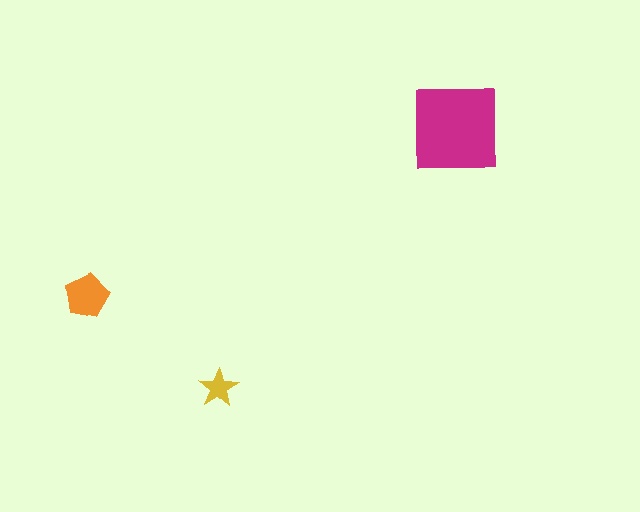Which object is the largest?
The magenta square.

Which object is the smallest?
The yellow star.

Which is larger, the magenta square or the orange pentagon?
The magenta square.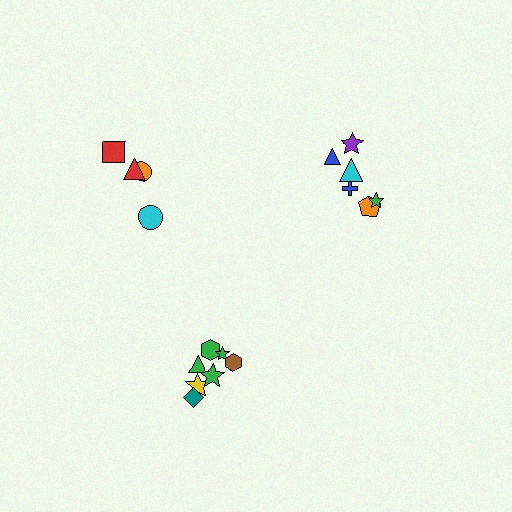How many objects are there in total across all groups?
There are 17 objects.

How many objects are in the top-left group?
There are 4 objects.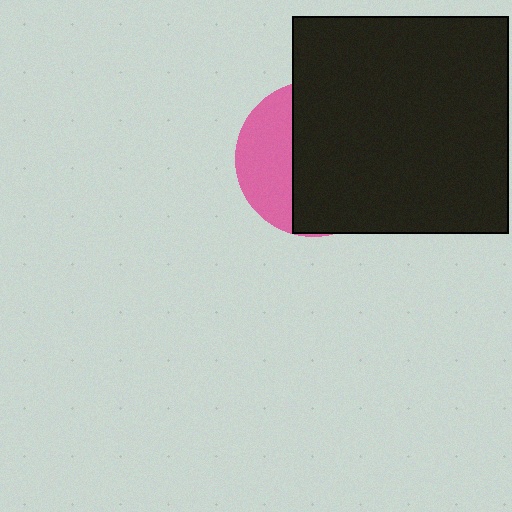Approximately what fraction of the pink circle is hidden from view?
Roughly 67% of the pink circle is hidden behind the black square.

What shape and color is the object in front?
The object in front is a black square.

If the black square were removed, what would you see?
You would see the complete pink circle.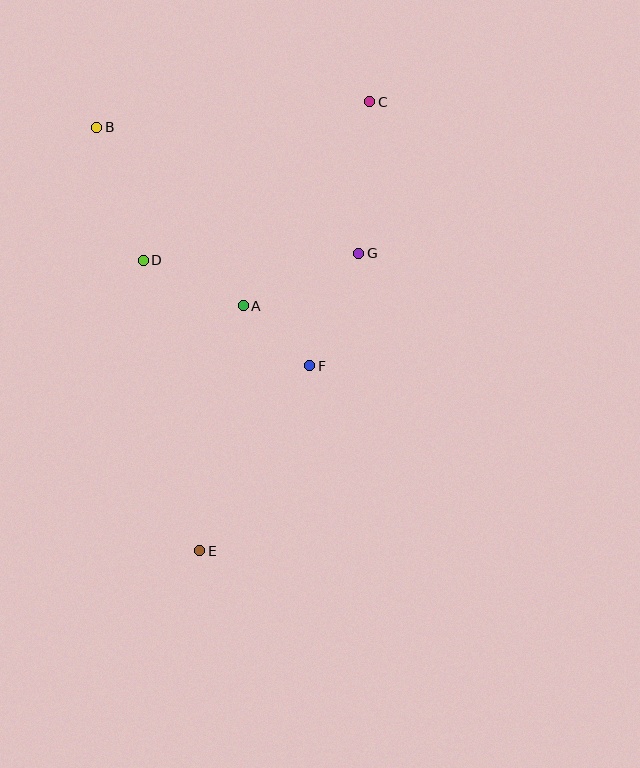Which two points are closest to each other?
Points A and F are closest to each other.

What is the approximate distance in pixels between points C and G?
The distance between C and G is approximately 152 pixels.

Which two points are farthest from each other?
Points C and E are farthest from each other.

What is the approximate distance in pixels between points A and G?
The distance between A and G is approximately 127 pixels.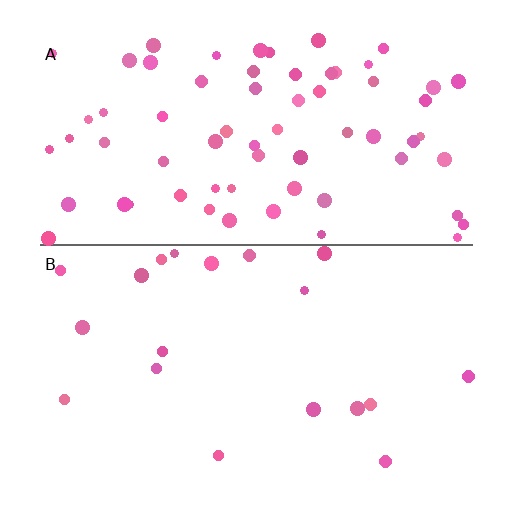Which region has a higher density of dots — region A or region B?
A (the top).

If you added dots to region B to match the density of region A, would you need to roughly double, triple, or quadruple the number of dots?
Approximately quadruple.